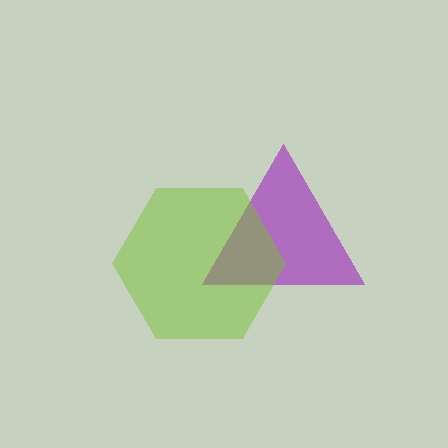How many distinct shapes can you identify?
There are 2 distinct shapes: a purple triangle, a lime hexagon.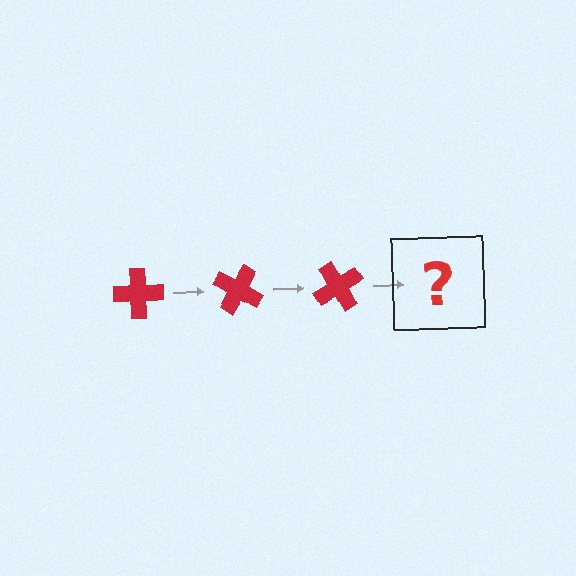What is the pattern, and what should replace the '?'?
The pattern is that the cross rotates 30 degrees each step. The '?' should be a red cross rotated 90 degrees.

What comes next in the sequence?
The next element should be a red cross rotated 90 degrees.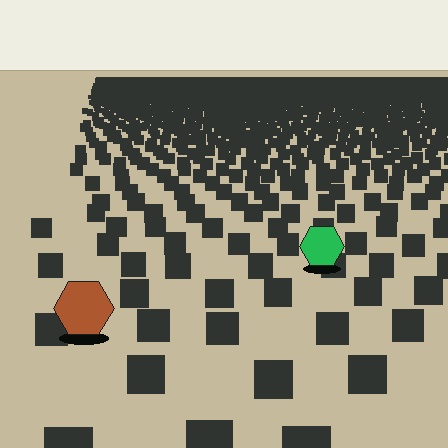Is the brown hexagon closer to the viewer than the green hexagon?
Yes. The brown hexagon is closer — you can tell from the texture gradient: the ground texture is coarser near it.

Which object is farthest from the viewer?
The green hexagon is farthest from the viewer. It appears smaller and the ground texture around it is denser.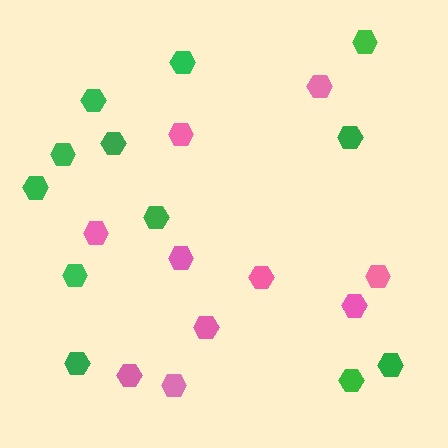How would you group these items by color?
There are 2 groups: one group of green hexagons (12) and one group of pink hexagons (10).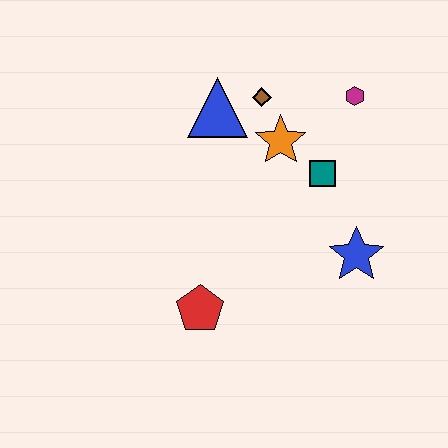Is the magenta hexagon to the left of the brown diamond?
No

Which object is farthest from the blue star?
The blue triangle is farthest from the blue star.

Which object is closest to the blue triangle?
The brown diamond is closest to the blue triangle.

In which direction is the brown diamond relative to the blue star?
The brown diamond is above the blue star.